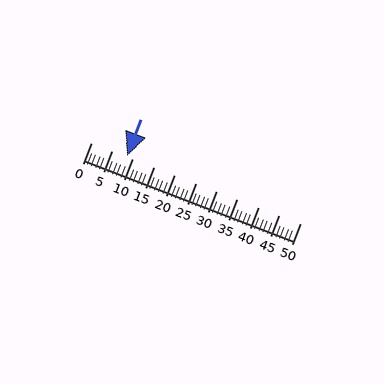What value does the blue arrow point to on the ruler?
The blue arrow points to approximately 9.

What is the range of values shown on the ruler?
The ruler shows values from 0 to 50.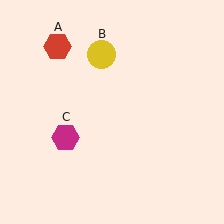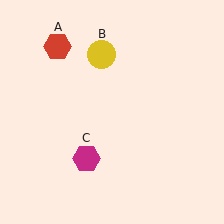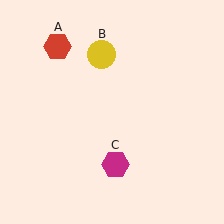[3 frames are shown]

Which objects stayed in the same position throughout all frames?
Red hexagon (object A) and yellow circle (object B) remained stationary.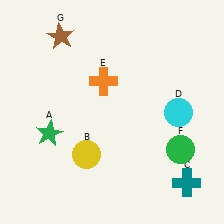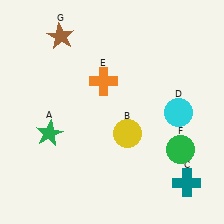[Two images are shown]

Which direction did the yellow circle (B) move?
The yellow circle (B) moved right.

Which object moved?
The yellow circle (B) moved right.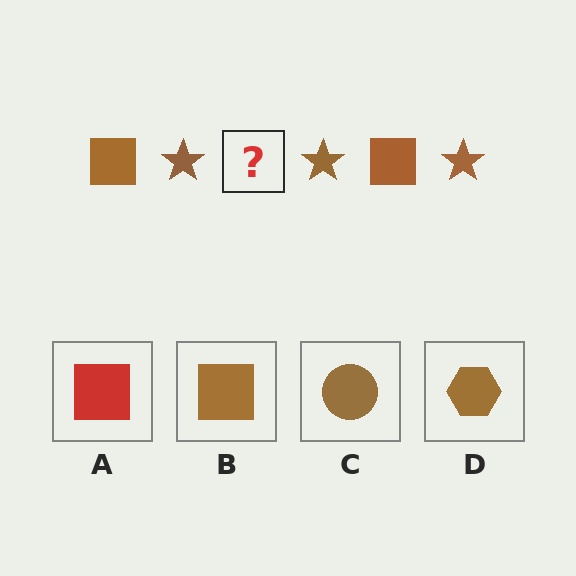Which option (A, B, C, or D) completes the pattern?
B.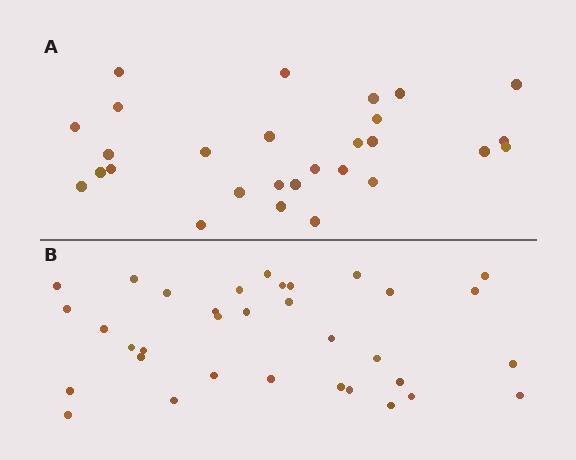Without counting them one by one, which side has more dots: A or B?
Region B (the bottom region) has more dots.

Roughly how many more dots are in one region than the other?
Region B has about 6 more dots than region A.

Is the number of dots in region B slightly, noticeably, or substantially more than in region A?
Region B has only slightly more — the two regions are fairly close. The ratio is roughly 1.2 to 1.